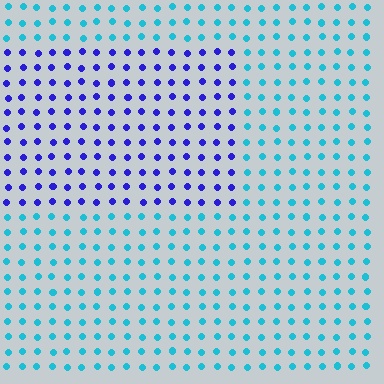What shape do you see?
I see a rectangle.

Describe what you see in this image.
The image is filled with small cyan elements in a uniform arrangement. A rectangle-shaped region is visible where the elements are tinted to a slightly different hue, forming a subtle color boundary.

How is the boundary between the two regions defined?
The boundary is defined purely by a slight shift in hue (about 57 degrees). Spacing, size, and orientation are identical on both sides.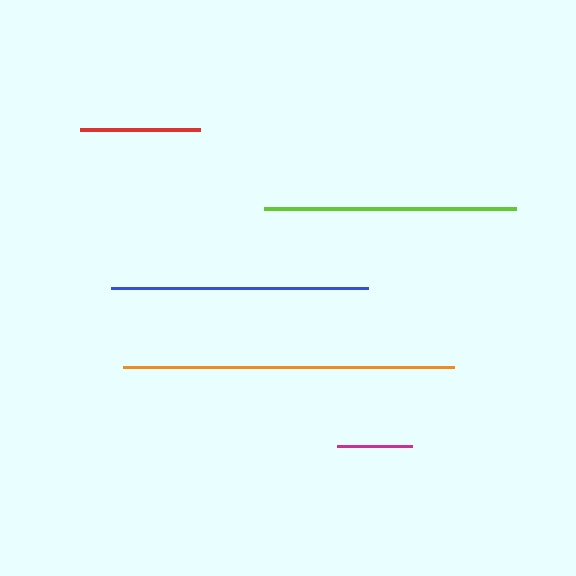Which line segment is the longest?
The orange line is the longest at approximately 331 pixels.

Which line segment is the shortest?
The magenta line is the shortest at approximately 75 pixels.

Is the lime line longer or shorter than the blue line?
The blue line is longer than the lime line.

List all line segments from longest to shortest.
From longest to shortest: orange, blue, lime, red, magenta.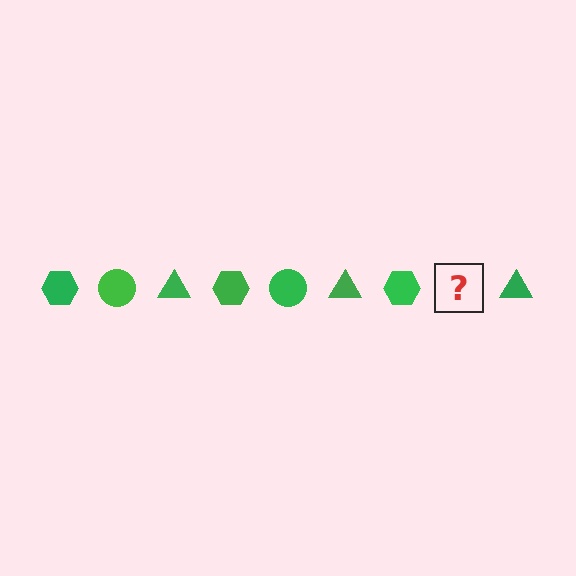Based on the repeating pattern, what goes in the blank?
The blank should be a green circle.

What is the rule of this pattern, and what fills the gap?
The rule is that the pattern cycles through hexagon, circle, triangle shapes in green. The gap should be filled with a green circle.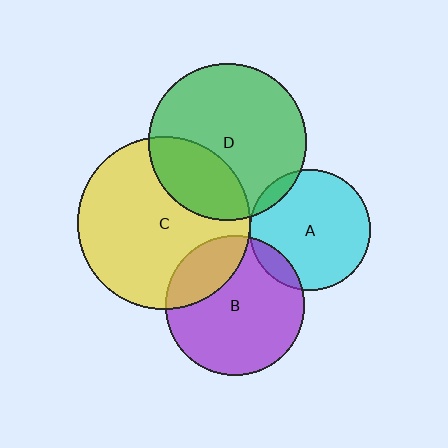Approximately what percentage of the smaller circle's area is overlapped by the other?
Approximately 25%.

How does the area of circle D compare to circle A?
Approximately 1.7 times.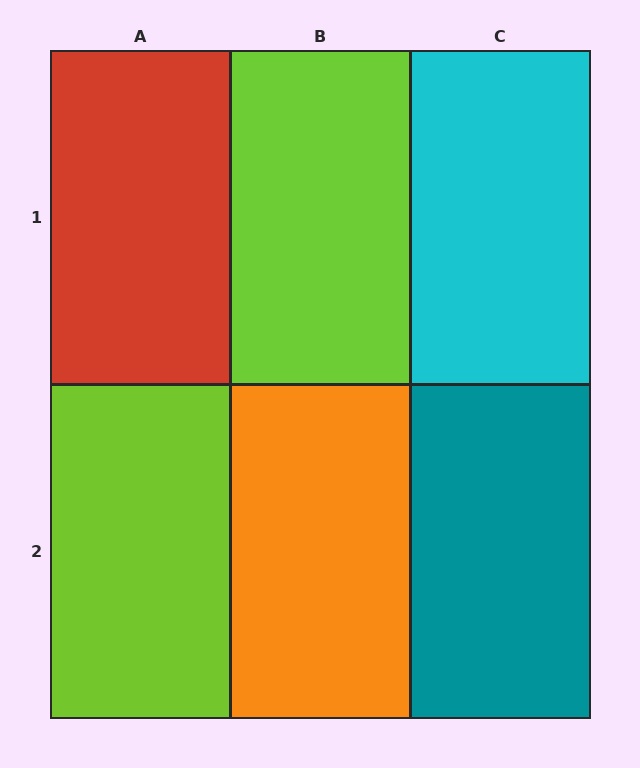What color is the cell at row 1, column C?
Cyan.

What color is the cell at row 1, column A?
Red.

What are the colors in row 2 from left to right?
Lime, orange, teal.